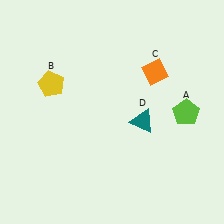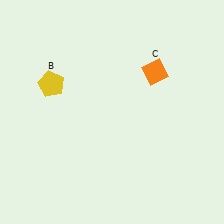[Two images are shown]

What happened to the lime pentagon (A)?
The lime pentagon (A) was removed in Image 2. It was in the bottom-right area of Image 1.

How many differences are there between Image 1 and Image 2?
There are 2 differences between the two images.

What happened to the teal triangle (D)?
The teal triangle (D) was removed in Image 2. It was in the bottom-right area of Image 1.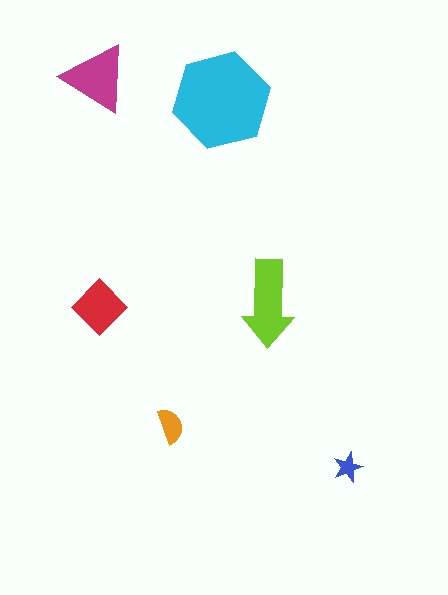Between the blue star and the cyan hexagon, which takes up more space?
The cyan hexagon.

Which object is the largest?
The cyan hexagon.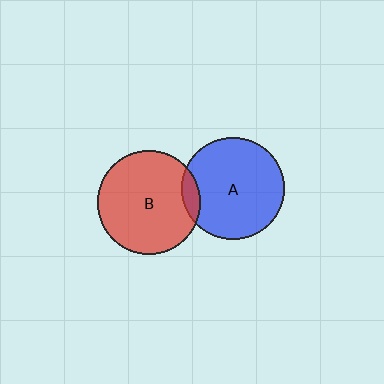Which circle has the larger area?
Circle B (red).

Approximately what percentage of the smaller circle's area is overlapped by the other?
Approximately 10%.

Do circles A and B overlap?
Yes.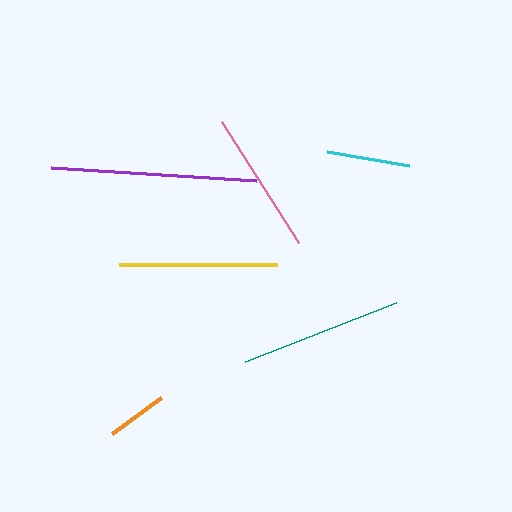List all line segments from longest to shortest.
From longest to shortest: purple, teal, yellow, pink, cyan, orange.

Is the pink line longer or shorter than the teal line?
The teal line is longer than the pink line.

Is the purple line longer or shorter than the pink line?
The purple line is longer than the pink line.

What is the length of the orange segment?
The orange segment is approximately 61 pixels long.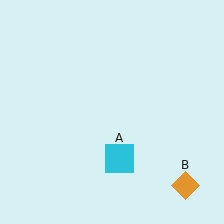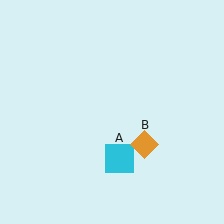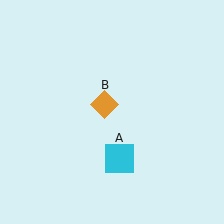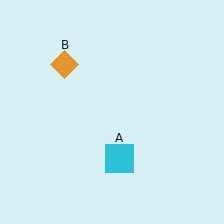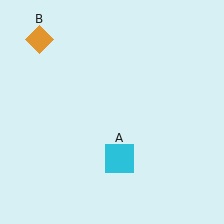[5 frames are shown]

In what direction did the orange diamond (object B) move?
The orange diamond (object B) moved up and to the left.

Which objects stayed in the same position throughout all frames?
Cyan square (object A) remained stationary.